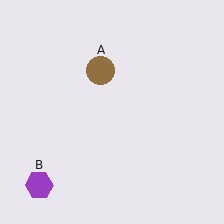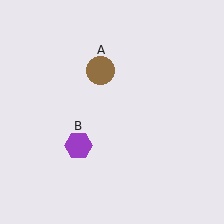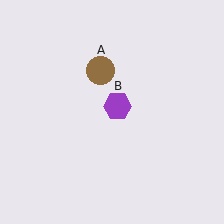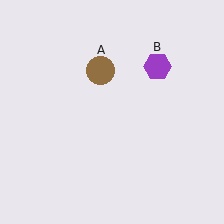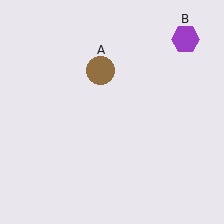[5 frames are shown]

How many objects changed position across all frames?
1 object changed position: purple hexagon (object B).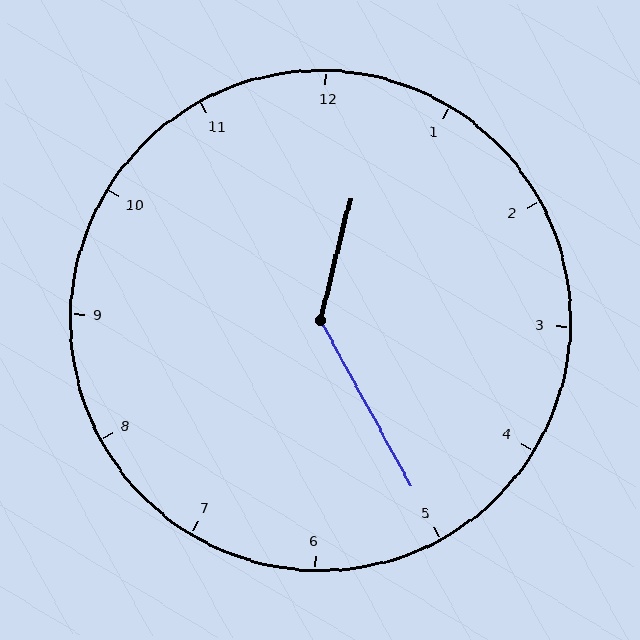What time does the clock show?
12:25.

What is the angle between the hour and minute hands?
Approximately 138 degrees.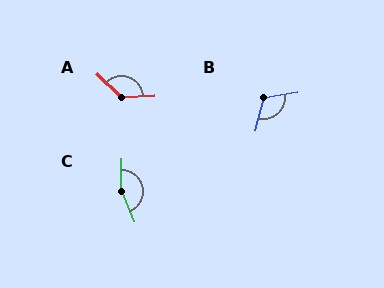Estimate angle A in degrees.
Approximately 135 degrees.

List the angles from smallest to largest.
B (114°), A (135°), C (157°).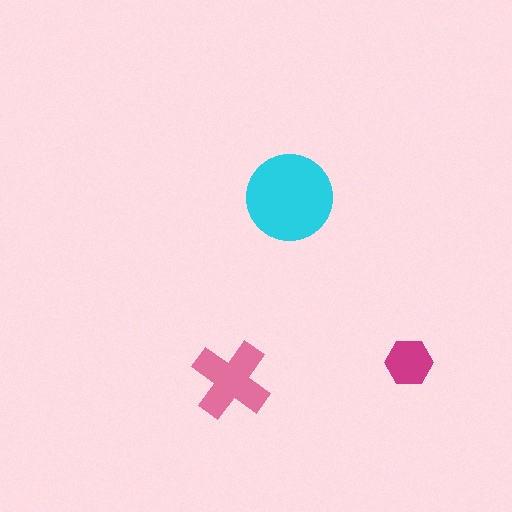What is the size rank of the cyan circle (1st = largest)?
1st.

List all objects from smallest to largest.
The magenta hexagon, the pink cross, the cyan circle.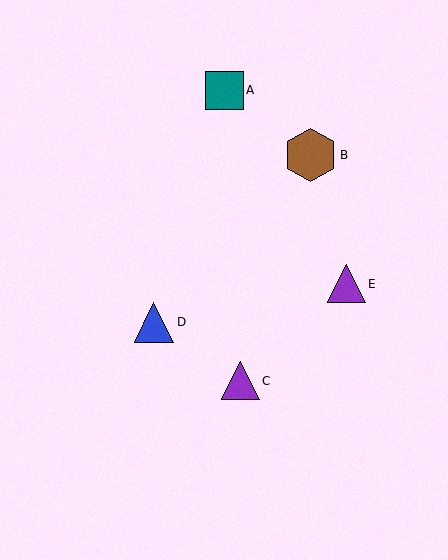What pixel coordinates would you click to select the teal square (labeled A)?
Click at (224, 90) to select the teal square A.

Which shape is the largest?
The brown hexagon (labeled B) is the largest.